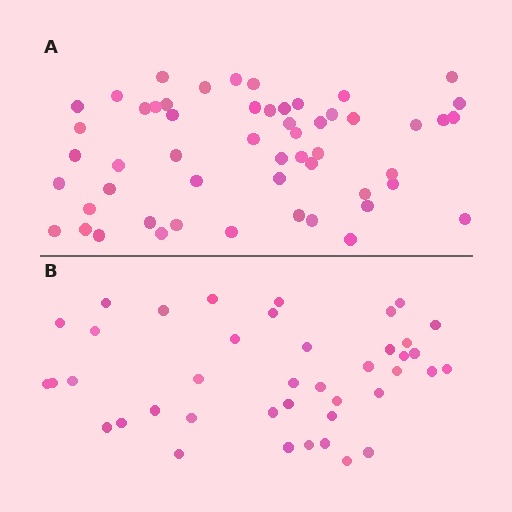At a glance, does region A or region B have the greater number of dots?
Region A (the top region) has more dots.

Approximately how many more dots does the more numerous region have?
Region A has approximately 15 more dots than region B.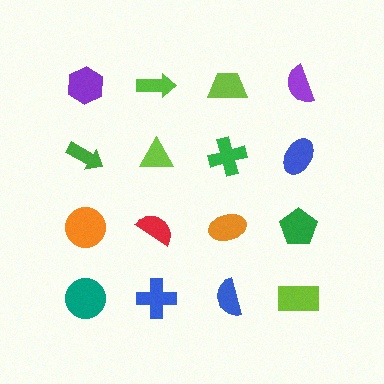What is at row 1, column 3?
A lime trapezoid.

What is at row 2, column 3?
A green cross.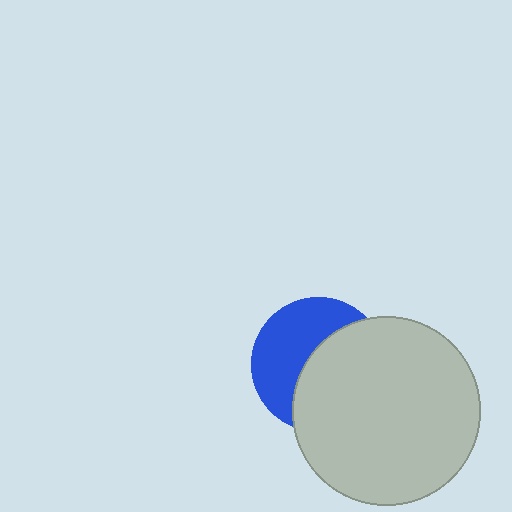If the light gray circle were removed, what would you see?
You would see the complete blue circle.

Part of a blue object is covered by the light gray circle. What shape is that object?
It is a circle.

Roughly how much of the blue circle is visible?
About half of it is visible (roughly 47%).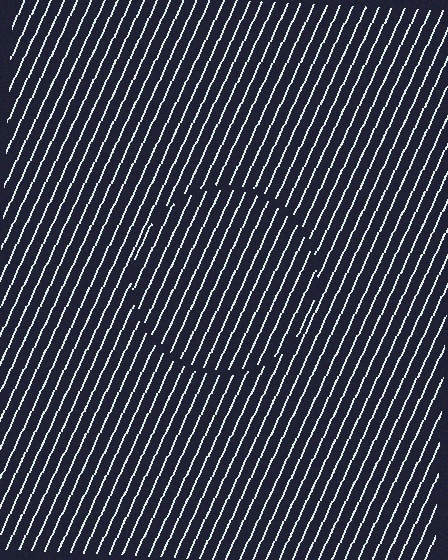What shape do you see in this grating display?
An illusory circle. The interior of the shape contains the same grating, shifted by half a period — the contour is defined by the phase discontinuity where line-ends from the inner and outer gratings abut.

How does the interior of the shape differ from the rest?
The interior of the shape contains the same grating, shifted by half a period — the contour is defined by the phase discontinuity where line-ends from the inner and outer gratings abut.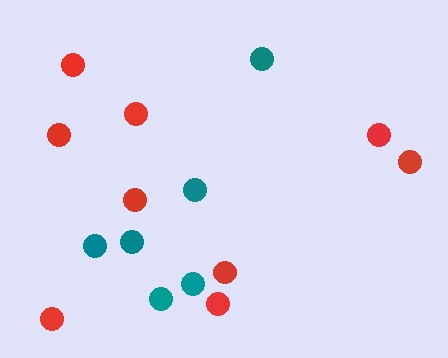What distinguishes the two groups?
There are 2 groups: one group of red circles (9) and one group of teal circles (6).